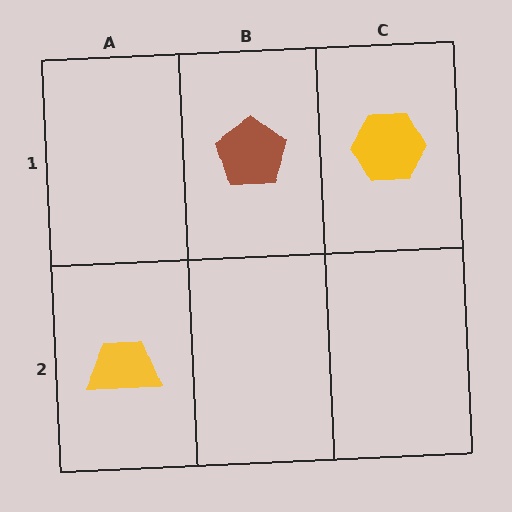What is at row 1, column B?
A brown pentagon.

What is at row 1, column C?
A yellow hexagon.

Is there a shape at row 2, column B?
No, that cell is empty.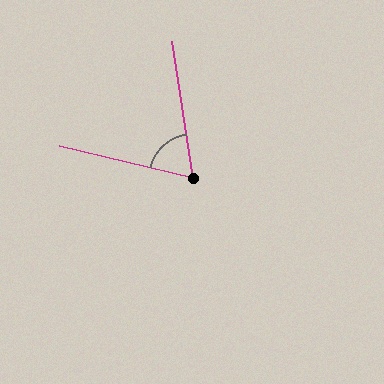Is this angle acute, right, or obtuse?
It is acute.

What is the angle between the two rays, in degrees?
Approximately 68 degrees.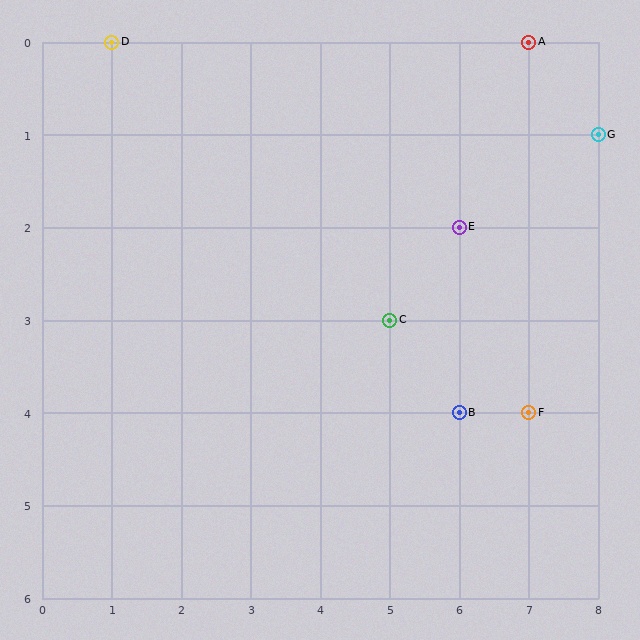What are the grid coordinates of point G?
Point G is at grid coordinates (8, 1).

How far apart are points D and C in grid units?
Points D and C are 4 columns and 3 rows apart (about 5.0 grid units diagonally).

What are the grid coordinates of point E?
Point E is at grid coordinates (6, 2).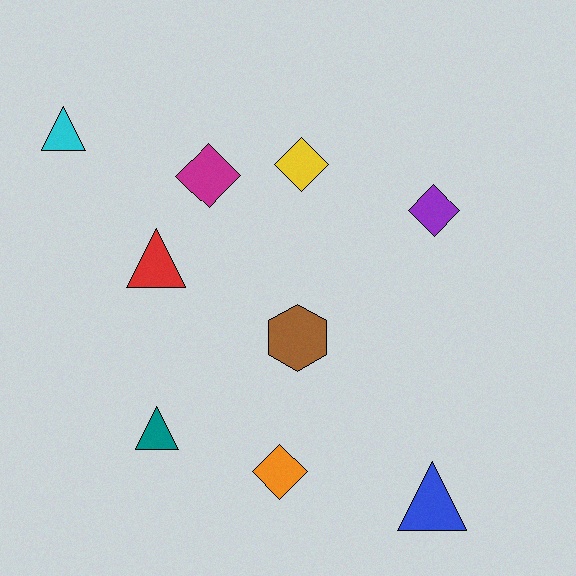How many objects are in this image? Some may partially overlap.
There are 9 objects.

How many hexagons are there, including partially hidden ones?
There is 1 hexagon.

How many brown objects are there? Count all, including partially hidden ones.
There is 1 brown object.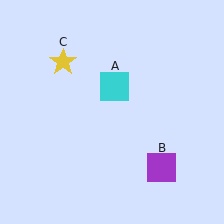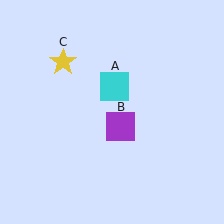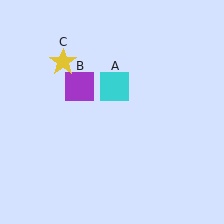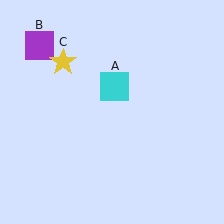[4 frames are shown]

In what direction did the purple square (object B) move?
The purple square (object B) moved up and to the left.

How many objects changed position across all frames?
1 object changed position: purple square (object B).